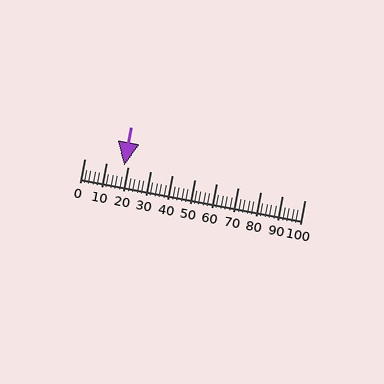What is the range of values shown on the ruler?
The ruler shows values from 0 to 100.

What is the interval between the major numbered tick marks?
The major tick marks are spaced 10 units apart.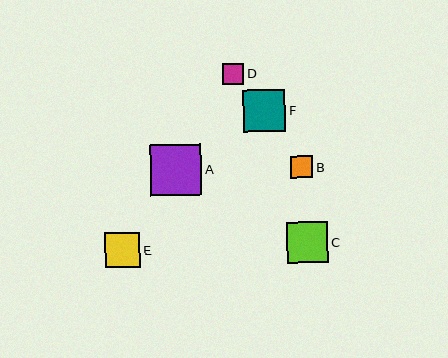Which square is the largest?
Square A is the largest with a size of approximately 51 pixels.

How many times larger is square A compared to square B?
Square A is approximately 2.3 times the size of square B.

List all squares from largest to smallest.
From largest to smallest: A, F, C, E, B, D.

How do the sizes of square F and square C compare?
Square F and square C are approximately the same size.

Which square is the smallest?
Square D is the smallest with a size of approximately 21 pixels.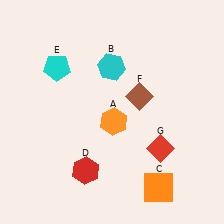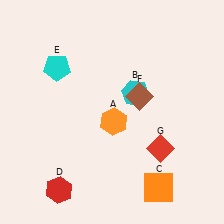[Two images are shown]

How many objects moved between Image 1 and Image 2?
2 objects moved between the two images.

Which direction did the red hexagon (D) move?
The red hexagon (D) moved left.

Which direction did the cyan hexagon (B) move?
The cyan hexagon (B) moved down.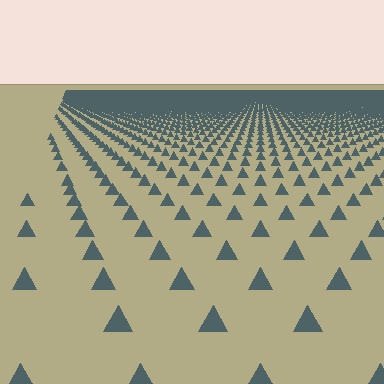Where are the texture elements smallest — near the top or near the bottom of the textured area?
Near the top.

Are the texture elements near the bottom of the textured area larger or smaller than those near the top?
Larger. Near the bottom, elements are closer to the viewer and appear at a bigger on-screen size.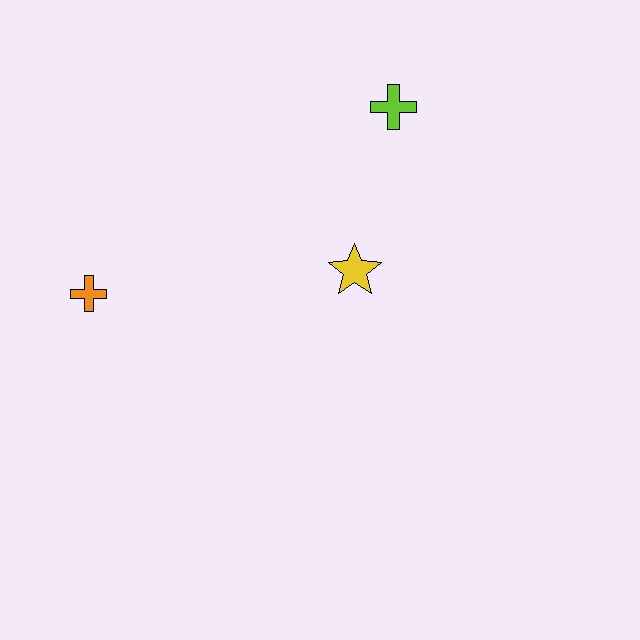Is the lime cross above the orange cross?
Yes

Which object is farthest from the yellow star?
The orange cross is farthest from the yellow star.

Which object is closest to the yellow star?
The lime cross is closest to the yellow star.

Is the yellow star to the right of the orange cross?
Yes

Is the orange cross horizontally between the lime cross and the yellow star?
No